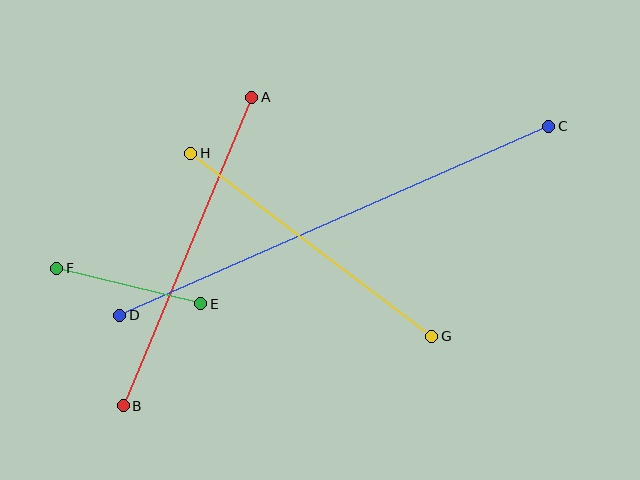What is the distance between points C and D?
The distance is approximately 469 pixels.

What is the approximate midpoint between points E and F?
The midpoint is at approximately (129, 286) pixels.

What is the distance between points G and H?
The distance is approximately 303 pixels.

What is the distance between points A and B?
The distance is approximately 334 pixels.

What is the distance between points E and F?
The distance is approximately 149 pixels.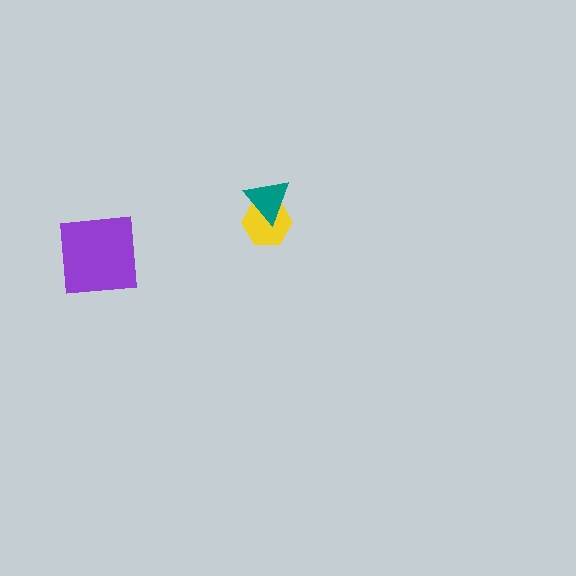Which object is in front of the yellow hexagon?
The teal triangle is in front of the yellow hexagon.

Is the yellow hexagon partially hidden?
Yes, it is partially covered by another shape.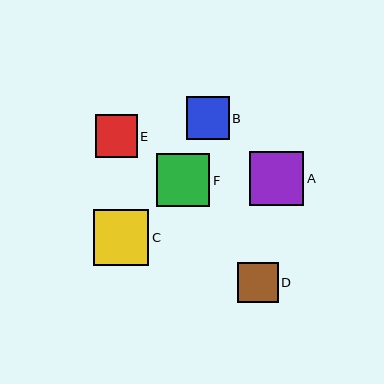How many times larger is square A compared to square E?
Square A is approximately 1.3 times the size of square E.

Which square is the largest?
Square C is the largest with a size of approximately 56 pixels.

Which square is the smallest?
Square D is the smallest with a size of approximately 41 pixels.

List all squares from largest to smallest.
From largest to smallest: C, A, F, B, E, D.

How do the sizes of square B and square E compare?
Square B and square E are approximately the same size.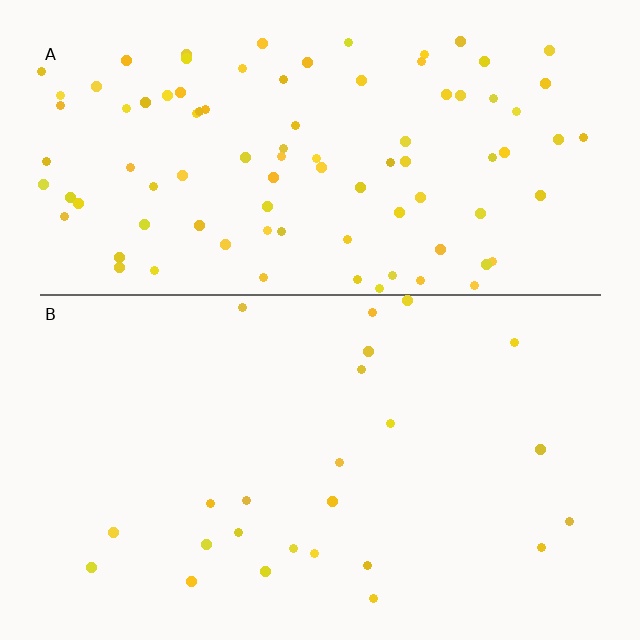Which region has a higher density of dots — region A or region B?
A (the top).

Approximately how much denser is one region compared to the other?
Approximately 3.9× — region A over region B.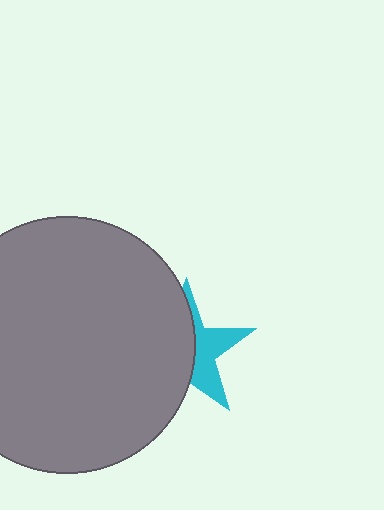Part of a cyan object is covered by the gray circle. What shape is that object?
It is a star.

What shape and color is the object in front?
The object in front is a gray circle.